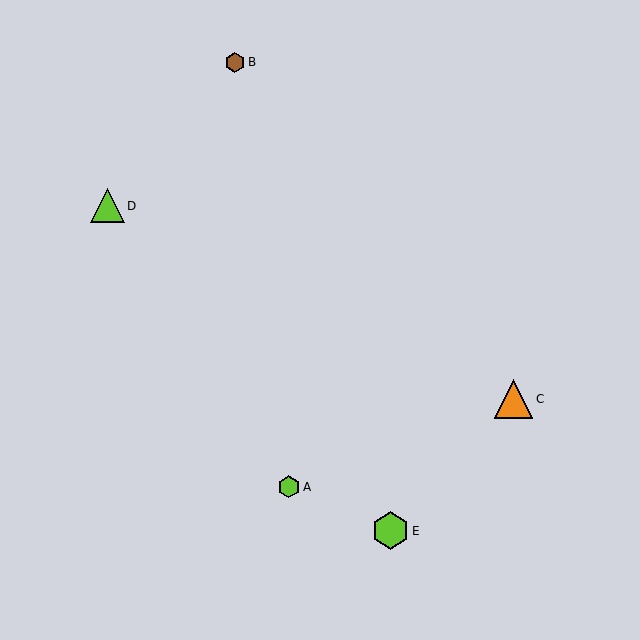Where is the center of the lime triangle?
The center of the lime triangle is at (107, 206).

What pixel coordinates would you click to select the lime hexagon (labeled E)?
Click at (391, 531) to select the lime hexagon E.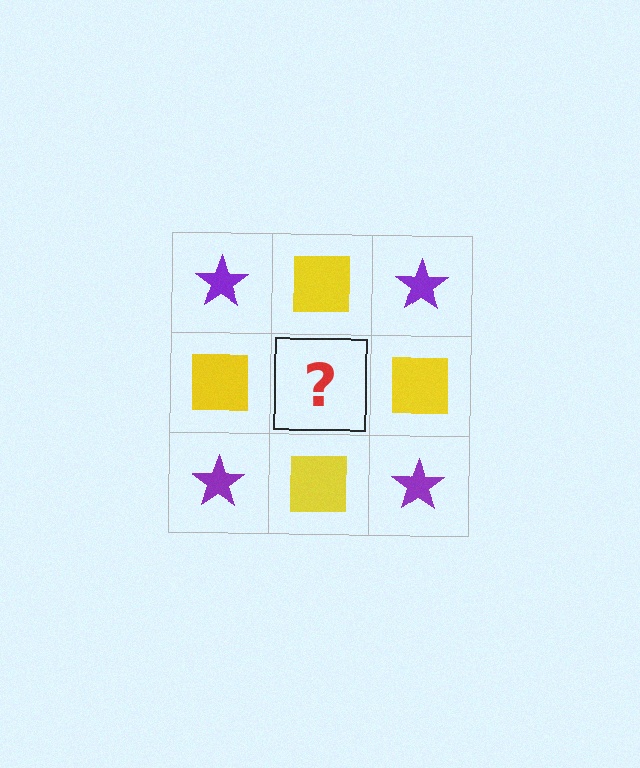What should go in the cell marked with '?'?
The missing cell should contain a purple star.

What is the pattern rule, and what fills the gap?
The rule is that it alternates purple star and yellow square in a checkerboard pattern. The gap should be filled with a purple star.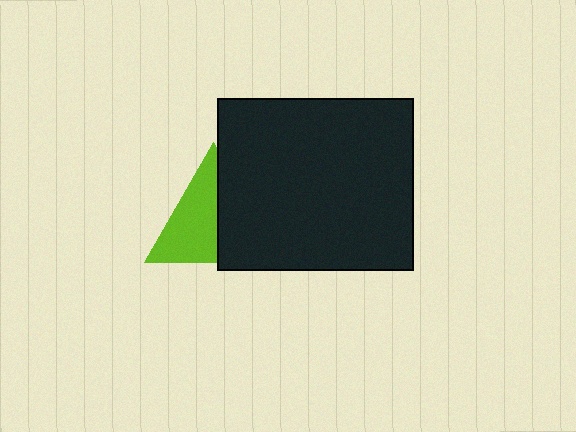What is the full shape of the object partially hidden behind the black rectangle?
The partially hidden object is a lime triangle.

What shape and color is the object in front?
The object in front is a black rectangle.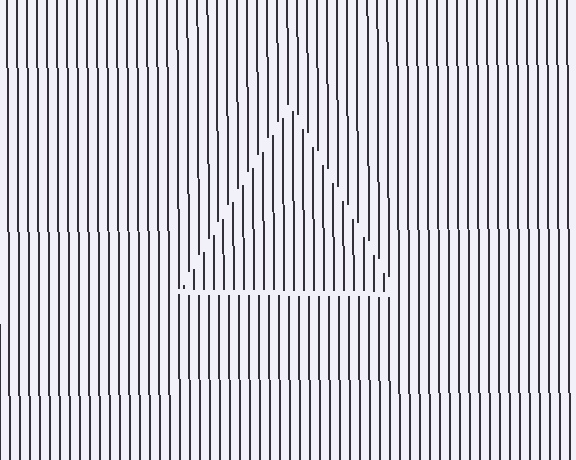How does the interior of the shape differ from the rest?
The interior of the shape contains the same grating, shifted by half a period — the contour is defined by the phase discontinuity where line-ends from the inner and outer gratings abut.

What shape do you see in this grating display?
An illusory triangle. The interior of the shape contains the same grating, shifted by half a period — the contour is defined by the phase discontinuity where line-ends from the inner and outer gratings abut.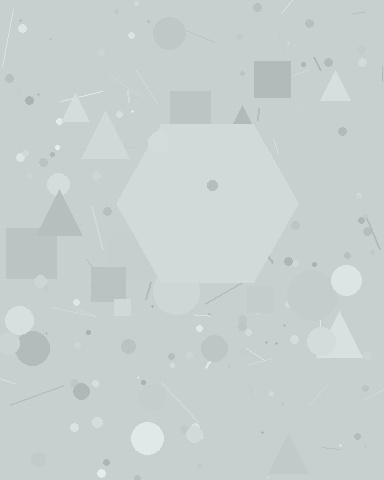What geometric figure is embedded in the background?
A hexagon is embedded in the background.